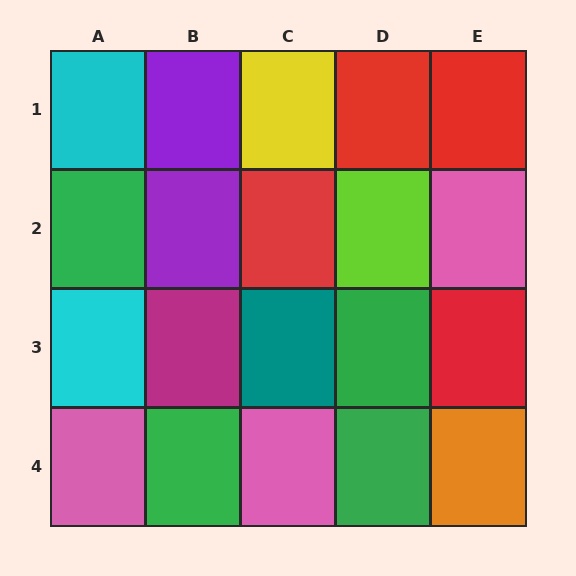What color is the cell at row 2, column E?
Pink.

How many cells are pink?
3 cells are pink.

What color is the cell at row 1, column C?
Yellow.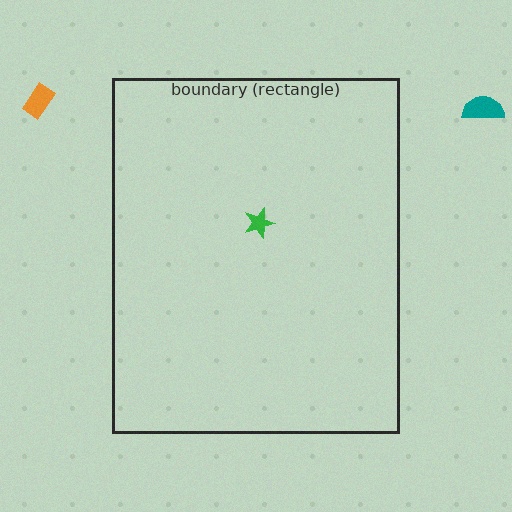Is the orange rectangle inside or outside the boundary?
Outside.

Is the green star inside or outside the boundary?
Inside.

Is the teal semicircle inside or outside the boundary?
Outside.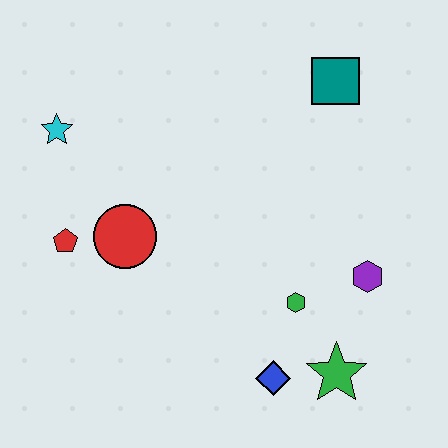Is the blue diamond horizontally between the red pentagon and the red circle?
No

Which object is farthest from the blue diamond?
The cyan star is farthest from the blue diamond.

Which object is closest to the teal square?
The purple hexagon is closest to the teal square.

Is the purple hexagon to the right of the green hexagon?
Yes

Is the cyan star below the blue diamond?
No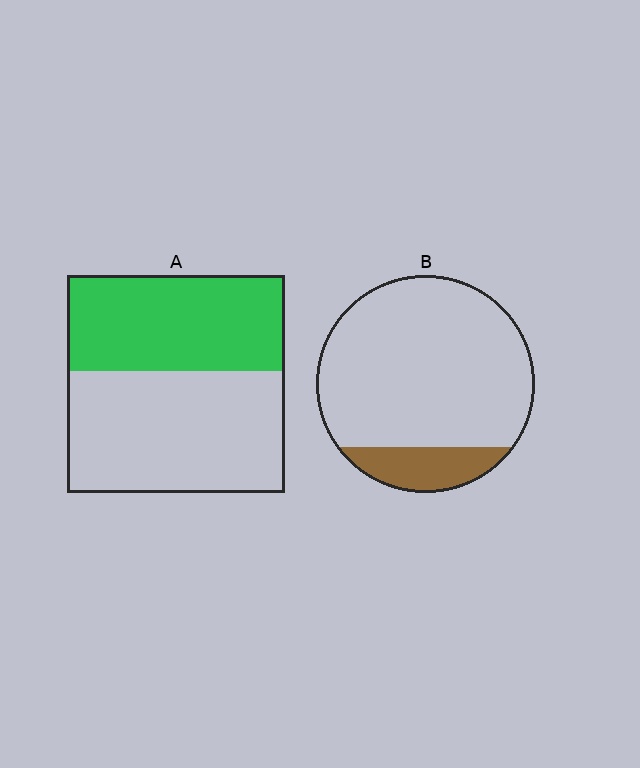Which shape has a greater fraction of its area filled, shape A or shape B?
Shape A.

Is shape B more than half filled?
No.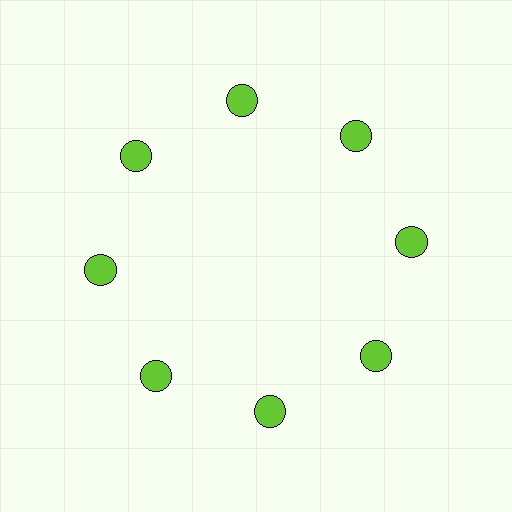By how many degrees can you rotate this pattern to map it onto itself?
The pattern maps onto itself every 45 degrees of rotation.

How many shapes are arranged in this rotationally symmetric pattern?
There are 8 shapes, arranged in 8 groups of 1.